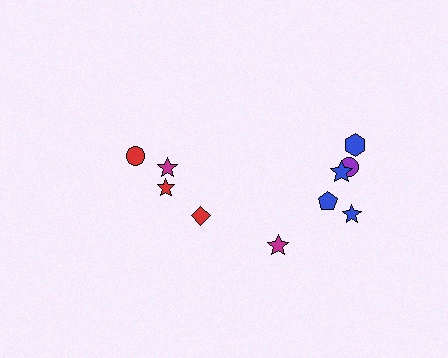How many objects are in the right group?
There are 6 objects.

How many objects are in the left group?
There are 4 objects.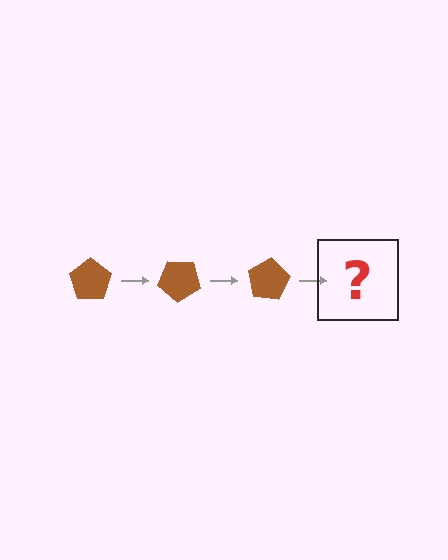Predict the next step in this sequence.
The next step is a brown pentagon rotated 120 degrees.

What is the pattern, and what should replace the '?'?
The pattern is that the pentagon rotates 40 degrees each step. The '?' should be a brown pentagon rotated 120 degrees.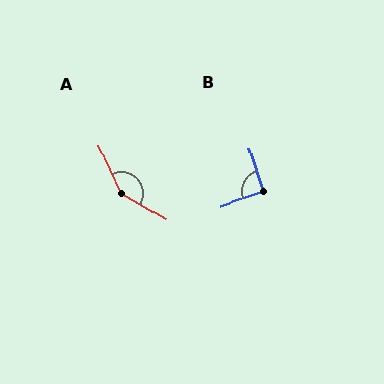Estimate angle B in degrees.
Approximately 91 degrees.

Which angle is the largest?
A, at approximately 145 degrees.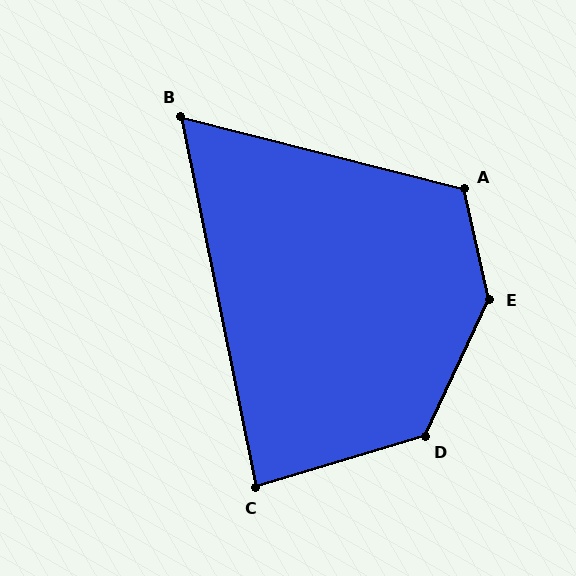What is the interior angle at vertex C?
Approximately 85 degrees (acute).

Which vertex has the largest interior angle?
E, at approximately 142 degrees.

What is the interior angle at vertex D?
Approximately 132 degrees (obtuse).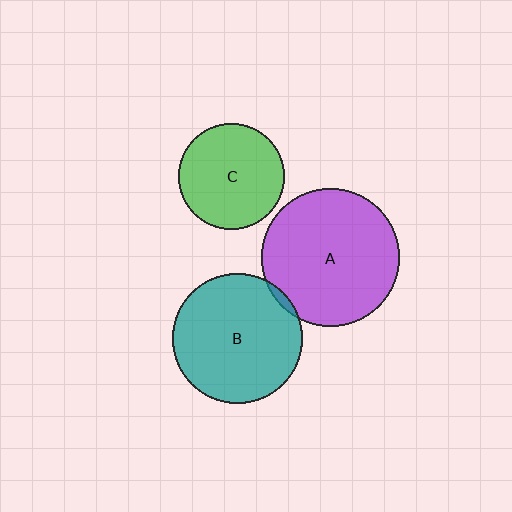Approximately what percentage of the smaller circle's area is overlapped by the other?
Approximately 5%.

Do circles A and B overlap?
Yes.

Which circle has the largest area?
Circle A (purple).